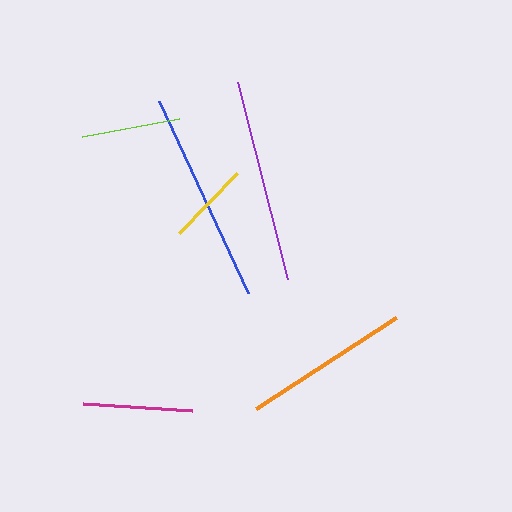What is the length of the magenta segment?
The magenta segment is approximately 109 pixels long.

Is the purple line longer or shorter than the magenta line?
The purple line is longer than the magenta line.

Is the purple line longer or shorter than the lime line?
The purple line is longer than the lime line.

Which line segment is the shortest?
The yellow line is the shortest at approximately 84 pixels.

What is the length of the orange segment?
The orange segment is approximately 167 pixels long.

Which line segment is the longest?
The blue line is the longest at approximately 211 pixels.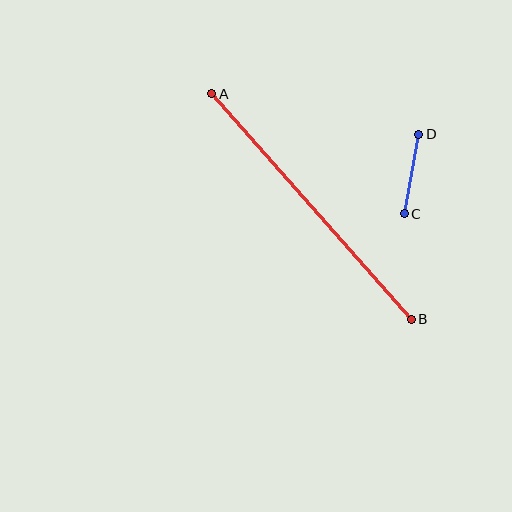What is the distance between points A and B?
The distance is approximately 301 pixels.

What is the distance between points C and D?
The distance is approximately 81 pixels.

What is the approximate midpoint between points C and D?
The midpoint is at approximately (411, 174) pixels.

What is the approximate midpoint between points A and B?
The midpoint is at approximately (312, 206) pixels.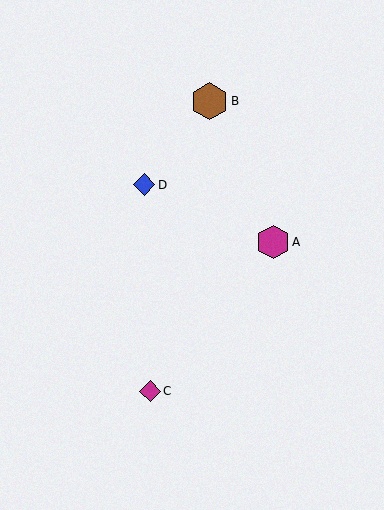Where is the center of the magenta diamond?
The center of the magenta diamond is at (150, 391).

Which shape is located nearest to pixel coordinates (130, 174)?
The blue diamond (labeled D) at (144, 185) is nearest to that location.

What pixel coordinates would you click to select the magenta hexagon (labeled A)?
Click at (273, 242) to select the magenta hexagon A.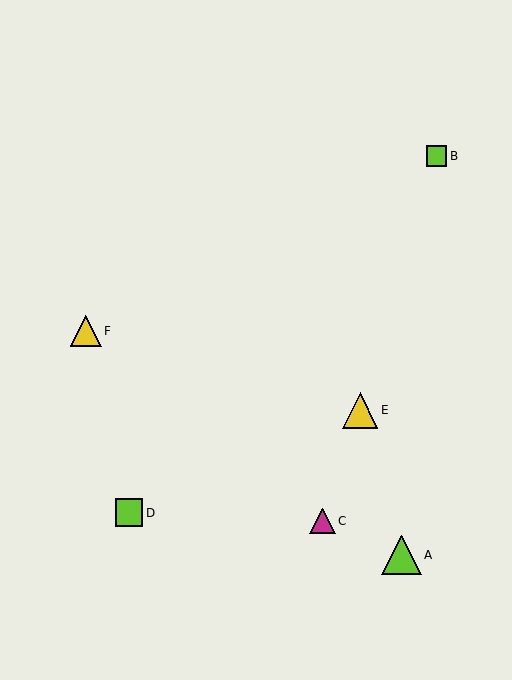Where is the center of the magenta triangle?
The center of the magenta triangle is at (322, 521).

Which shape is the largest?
The lime triangle (labeled A) is the largest.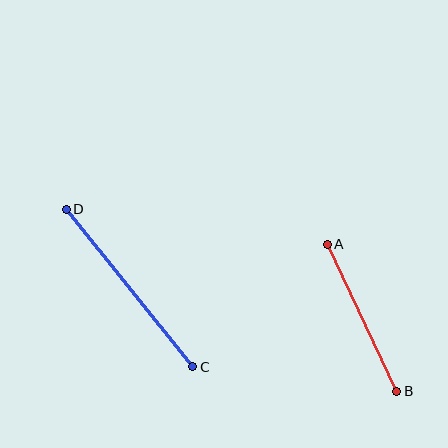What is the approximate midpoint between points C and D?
The midpoint is at approximately (130, 288) pixels.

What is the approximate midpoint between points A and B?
The midpoint is at approximately (362, 318) pixels.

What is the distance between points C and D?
The distance is approximately 202 pixels.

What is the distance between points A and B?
The distance is approximately 162 pixels.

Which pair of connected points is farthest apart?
Points C and D are farthest apart.